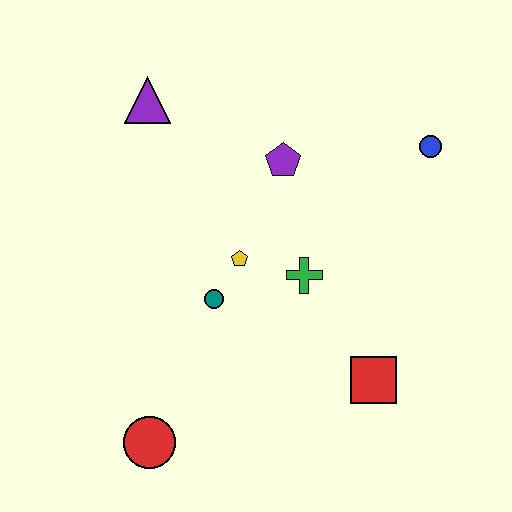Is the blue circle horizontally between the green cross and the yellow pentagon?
No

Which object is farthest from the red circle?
The blue circle is farthest from the red circle.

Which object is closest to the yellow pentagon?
The teal circle is closest to the yellow pentagon.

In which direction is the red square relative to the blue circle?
The red square is below the blue circle.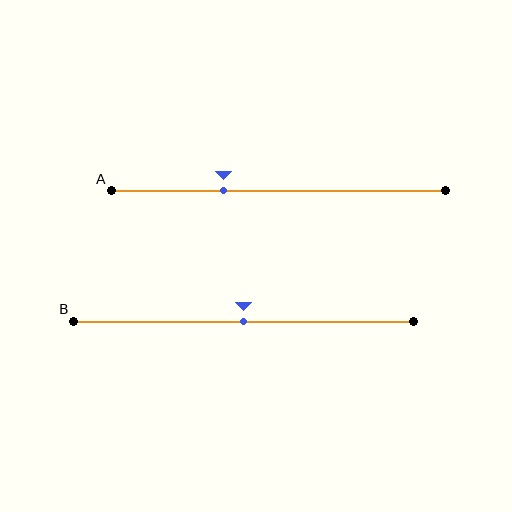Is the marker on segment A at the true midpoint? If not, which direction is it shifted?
No, the marker on segment A is shifted to the left by about 17% of the segment length.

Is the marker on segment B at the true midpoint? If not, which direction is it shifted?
Yes, the marker on segment B is at the true midpoint.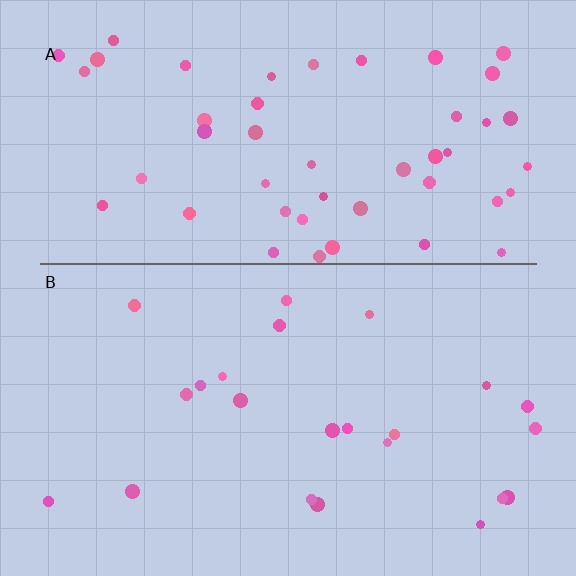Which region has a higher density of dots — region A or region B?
A (the top).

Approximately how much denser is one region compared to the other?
Approximately 2.2× — region A over region B.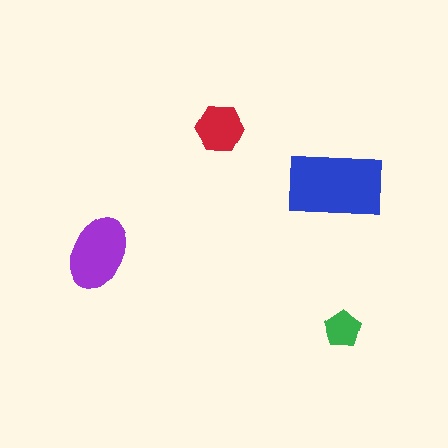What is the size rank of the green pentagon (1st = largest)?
4th.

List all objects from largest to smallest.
The blue rectangle, the purple ellipse, the red hexagon, the green pentagon.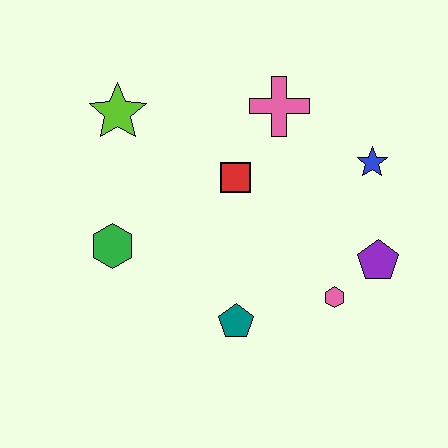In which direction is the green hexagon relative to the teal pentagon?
The green hexagon is to the left of the teal pentagon.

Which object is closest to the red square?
The pink cross is closest to the red square.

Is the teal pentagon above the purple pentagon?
No